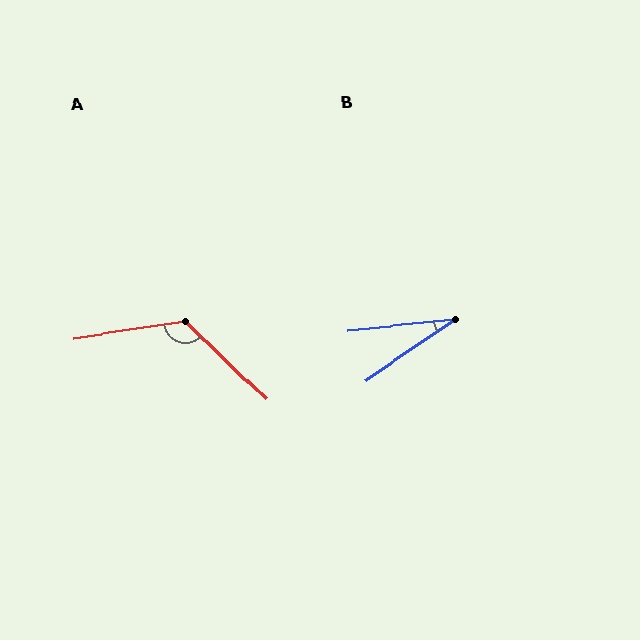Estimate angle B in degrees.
Approximately 29 degrees.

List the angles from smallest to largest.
B (29°), A (127°).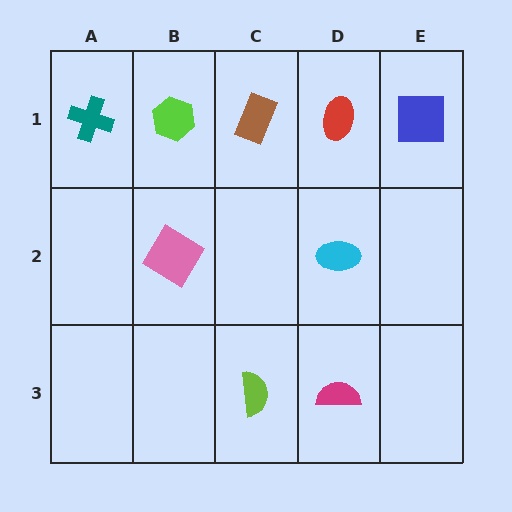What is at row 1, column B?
A lime hexagon.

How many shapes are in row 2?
2 shapes.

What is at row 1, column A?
A teal cross.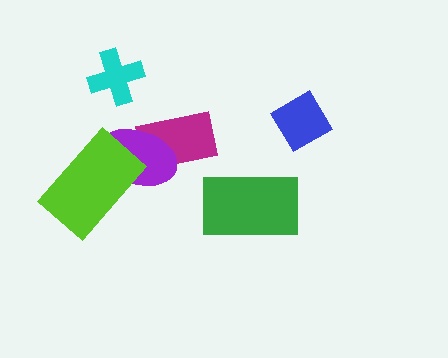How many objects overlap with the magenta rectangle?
1 object overlaps with the magenta rectangle.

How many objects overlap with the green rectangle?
0 objects overlap with the green rectangle.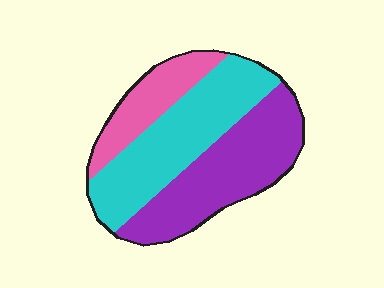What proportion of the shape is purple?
Purple covers 40% of the shape.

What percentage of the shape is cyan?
Cyan covers around 40% of the shape.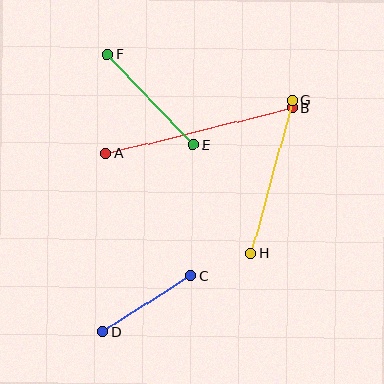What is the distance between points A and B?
The distance is approximately 191 pixels.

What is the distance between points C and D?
The distance is approximately 104 pixels.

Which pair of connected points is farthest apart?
Points A and B are farthest apart.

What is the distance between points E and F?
The distance is approximately 125 pixels.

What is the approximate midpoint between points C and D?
The midpoint is at approximately (147, 304) pixels.